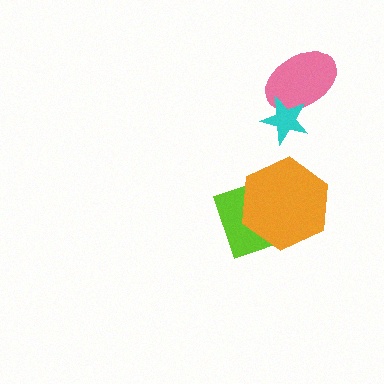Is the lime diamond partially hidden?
Yes, it is partially covered by another shape.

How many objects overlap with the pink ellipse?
1 object overlaps with the pink ellipse.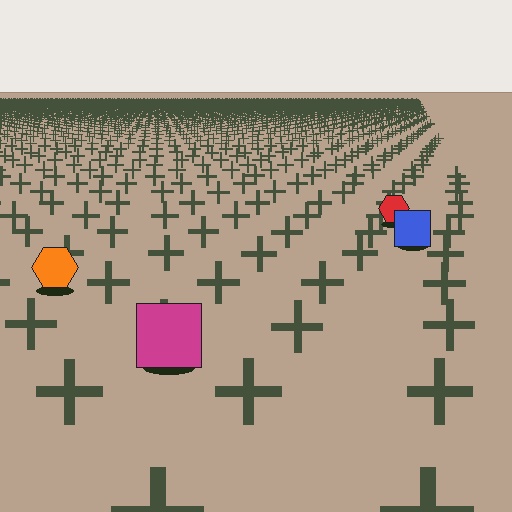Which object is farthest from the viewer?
The red hexagon is farthest from the viewer. It appears smaller and the ground texture around it is denser.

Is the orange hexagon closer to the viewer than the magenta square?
No. The magenta square is closer — you can tell from the texture gradient: the ground texture is coarser near it.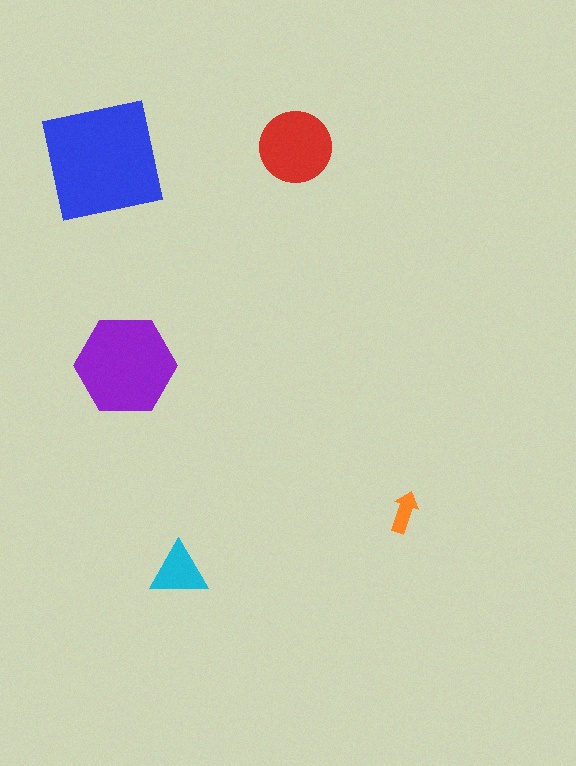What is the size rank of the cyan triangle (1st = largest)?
4th.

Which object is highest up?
The red circle is topmost.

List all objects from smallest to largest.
The orange arrow, the cyan triangle, the red circle, the purple hexagon, the blue square.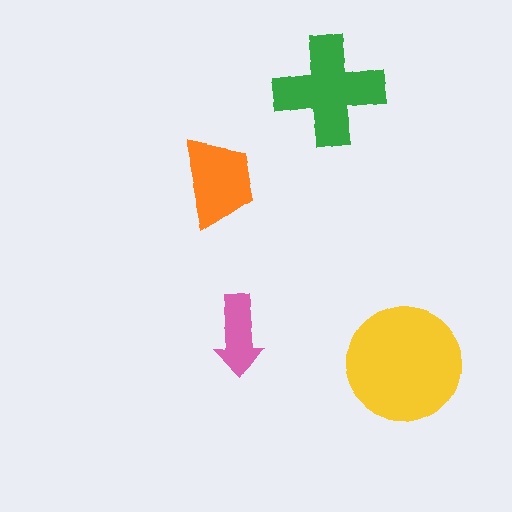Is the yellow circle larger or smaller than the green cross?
Larger.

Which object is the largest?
The yellow circle.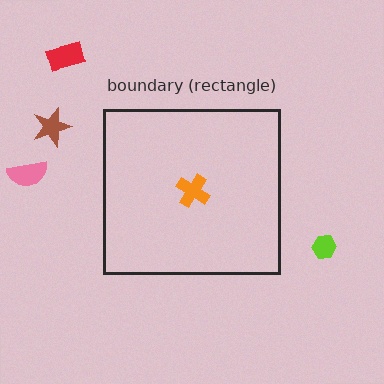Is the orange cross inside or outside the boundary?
Inside.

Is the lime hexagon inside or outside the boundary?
Outside.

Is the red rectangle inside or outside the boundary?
Outside.